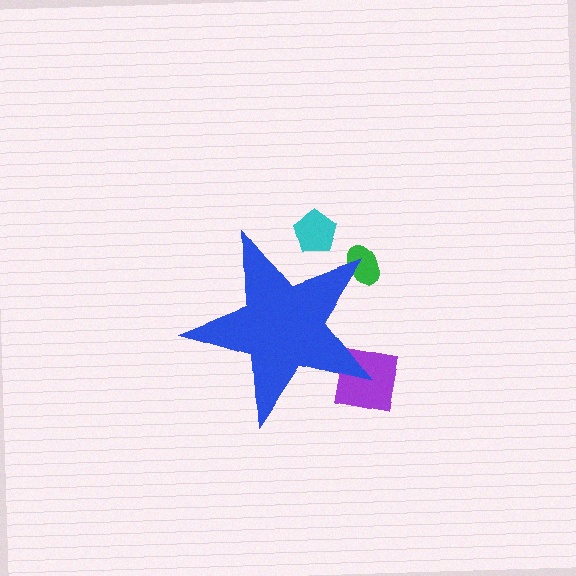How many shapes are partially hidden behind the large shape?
3 shapes are partially hidden.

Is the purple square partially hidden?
Yes, the purple square is partially hidden behind the blue star.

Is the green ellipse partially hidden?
Yes, the green ellipse is partially hidden behind the blue star.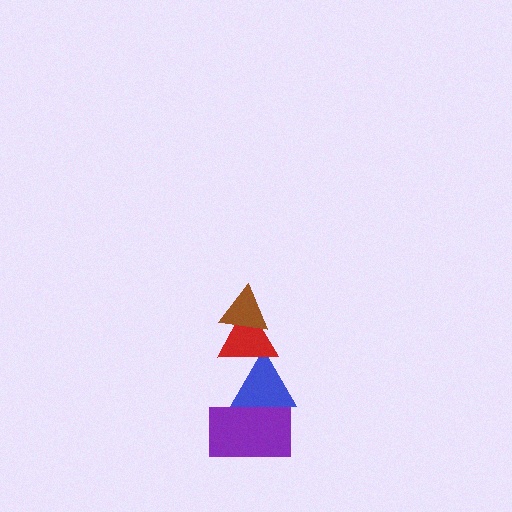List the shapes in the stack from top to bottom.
From top to bottom: the brown triangle, the red triangle, the blue triangle, the purple rectangle.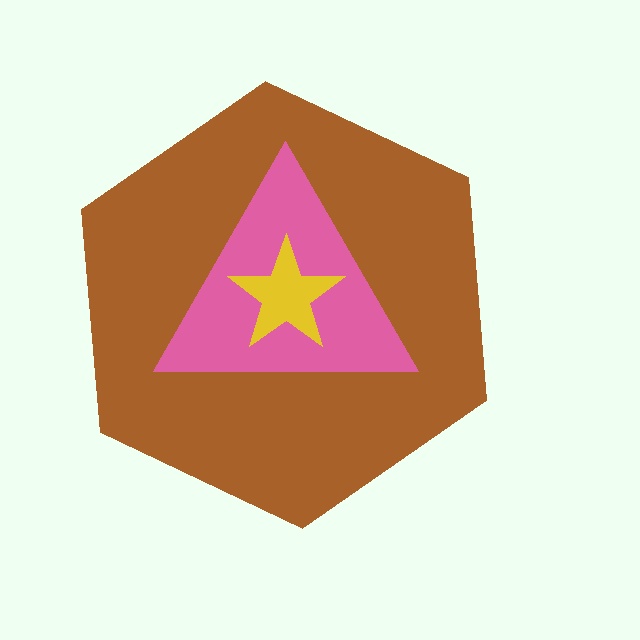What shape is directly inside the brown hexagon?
The pink triangle.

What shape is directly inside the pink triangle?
The yellow star.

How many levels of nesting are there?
3.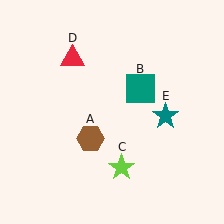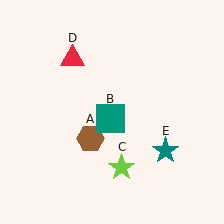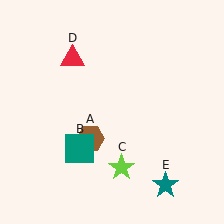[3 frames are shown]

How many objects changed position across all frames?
2 objects changed position: teal square (object B), teal star (object E).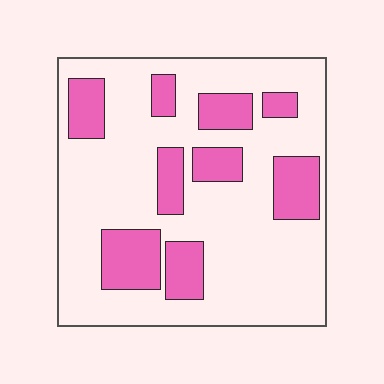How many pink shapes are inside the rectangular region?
9.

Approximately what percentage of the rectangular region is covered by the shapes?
Approximately 25%.